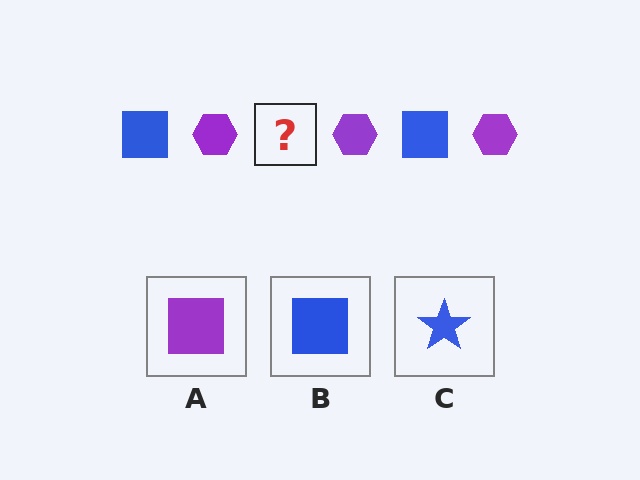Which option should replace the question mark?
Option B.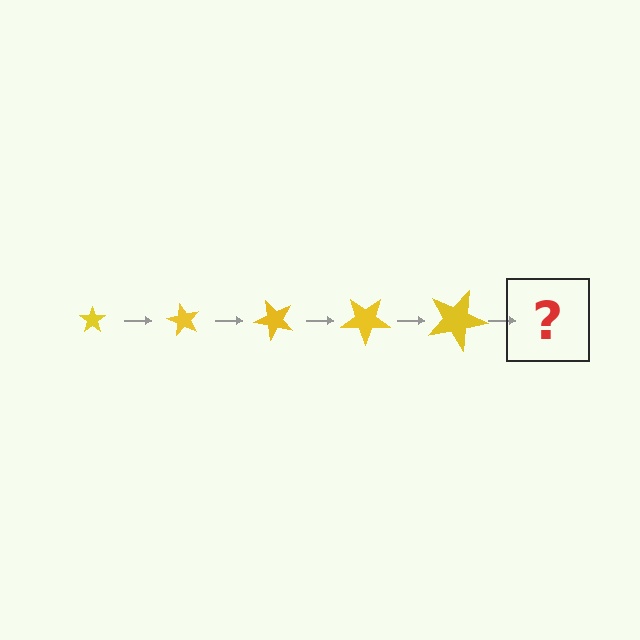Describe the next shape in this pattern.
It should be a star, larger than the previous one and rotated 300 degrees from the start.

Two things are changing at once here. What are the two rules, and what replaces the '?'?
The two rules are that the star grows larger each step and it rotates 60 degrees each step. The '?' should be a star, larger than the previous one and rotated 300 degrees from the start.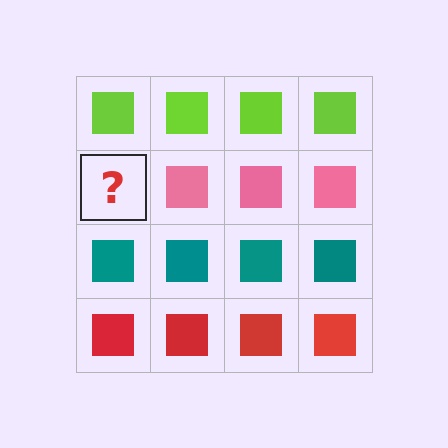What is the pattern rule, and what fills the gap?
The rule is that each row has a consistent color. The gap should be filled with a pink square.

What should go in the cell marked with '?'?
The missing cell should contain a pink square.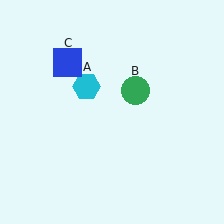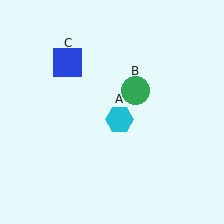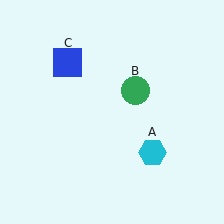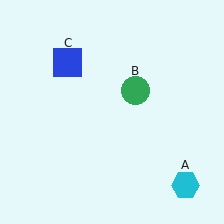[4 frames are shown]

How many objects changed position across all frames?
1 object changed position: cyan hexagon (object A).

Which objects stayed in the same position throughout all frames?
Green circle (object B) and blue square (object C) remained stationary.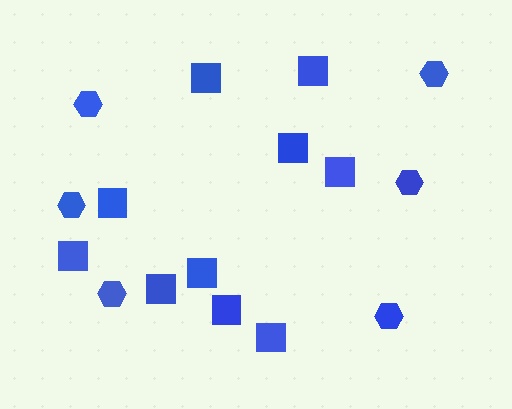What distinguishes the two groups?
There are 2 groups: one group of squares (10) and one group of hexagons (6).